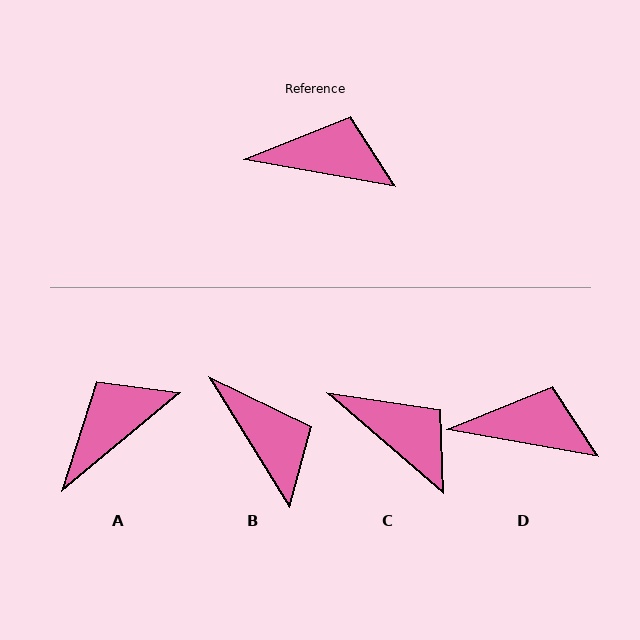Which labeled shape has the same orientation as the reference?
D.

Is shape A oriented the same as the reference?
No, it is off by about 50 degrees.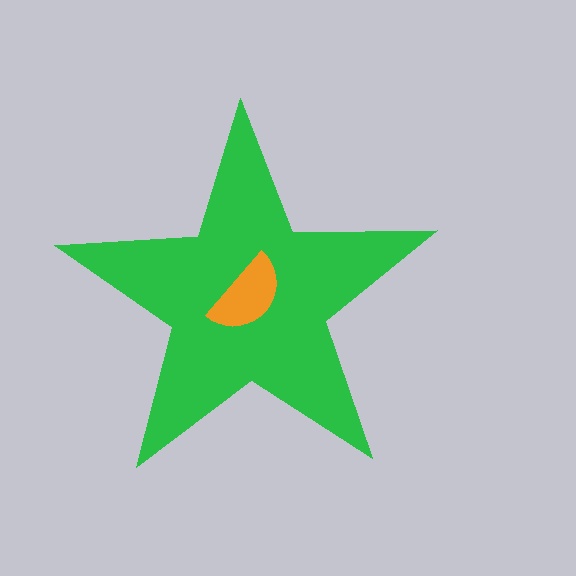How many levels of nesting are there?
2.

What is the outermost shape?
The green star.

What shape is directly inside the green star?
The orange semicircle.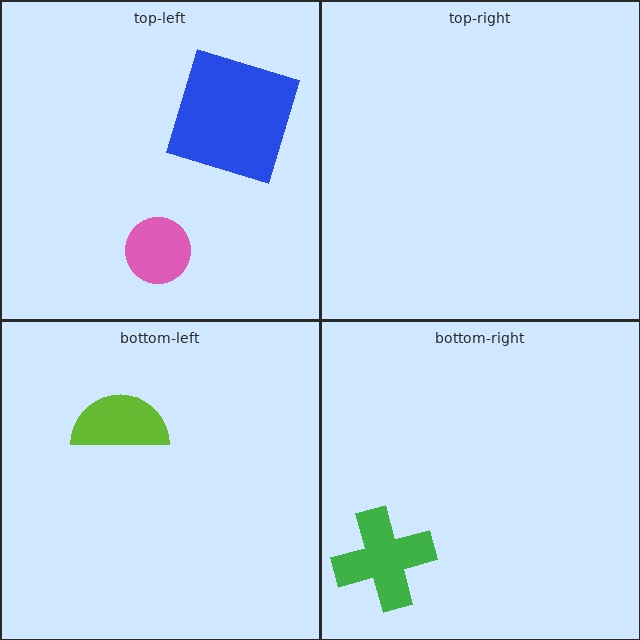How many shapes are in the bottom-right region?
1.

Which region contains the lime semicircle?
The bottom-left region.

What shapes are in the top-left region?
The blue square, the pink circle.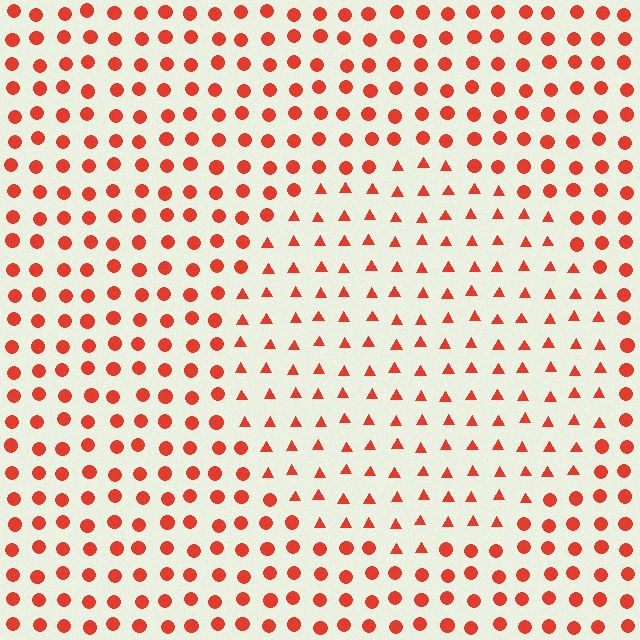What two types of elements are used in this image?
The image uses triangles inside the circle region and circles outside it.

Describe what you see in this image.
The image is filled with small red elements arranged in a uniform grid. A circle-shaped region contains triangles, while the surrounding area contains circles. The boundary is defined purely by the change in element shape.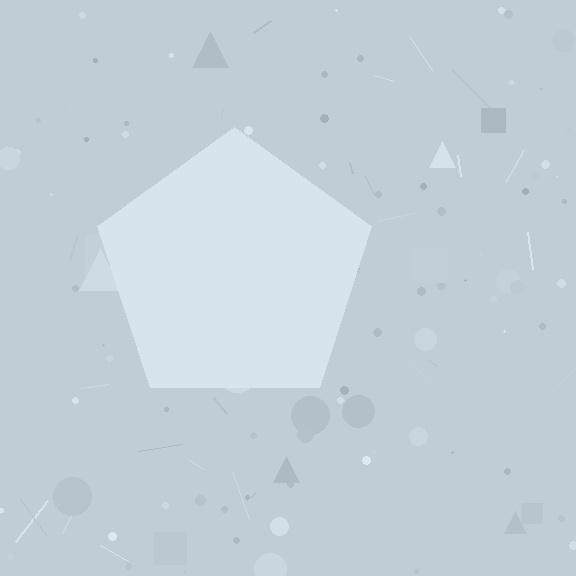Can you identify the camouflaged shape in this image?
The camouflaged shape is a pentagon.